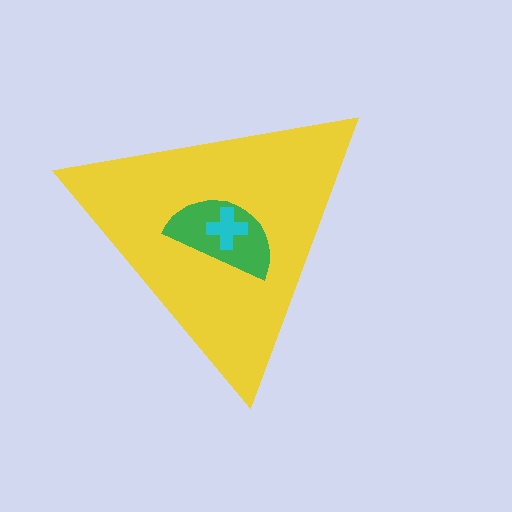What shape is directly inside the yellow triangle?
The green semicircle.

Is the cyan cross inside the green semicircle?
Yes.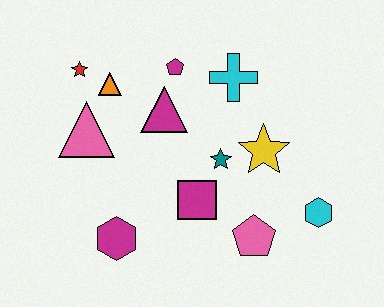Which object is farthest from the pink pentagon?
The red star is farthest from the pink pentagon.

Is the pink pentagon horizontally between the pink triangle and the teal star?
No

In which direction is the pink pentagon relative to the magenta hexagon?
The pink pentagon is to the right of the magenta hexagon.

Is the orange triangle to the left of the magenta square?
Yes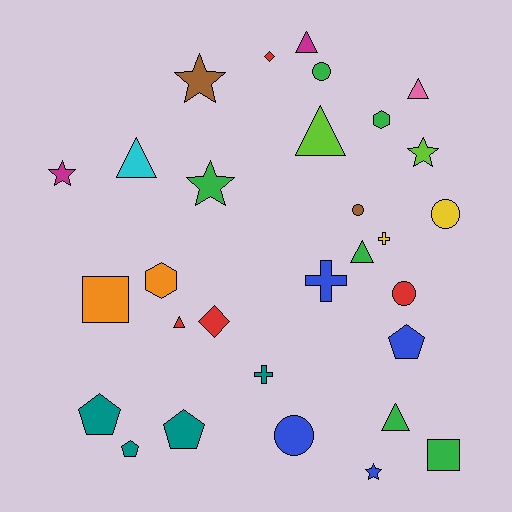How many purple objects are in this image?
There are no purple objects.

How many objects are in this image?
There are 30 objects.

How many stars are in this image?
There are 5 stars.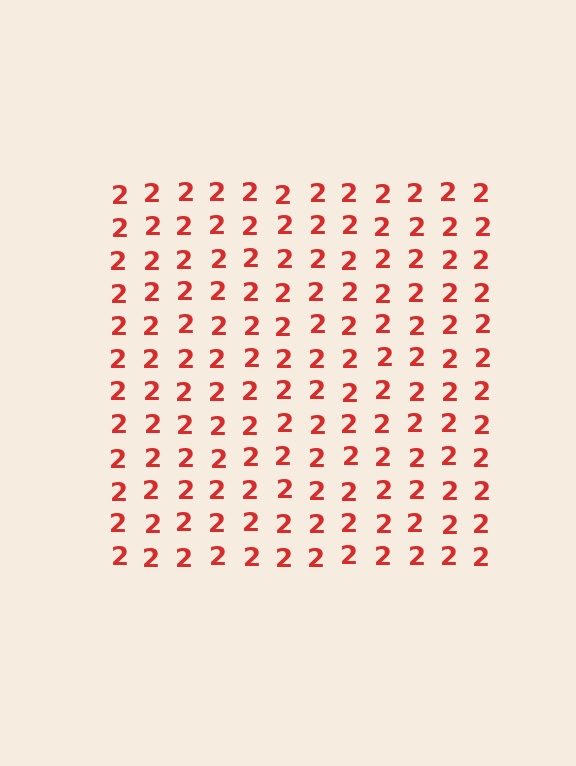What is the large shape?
The large shape is a square.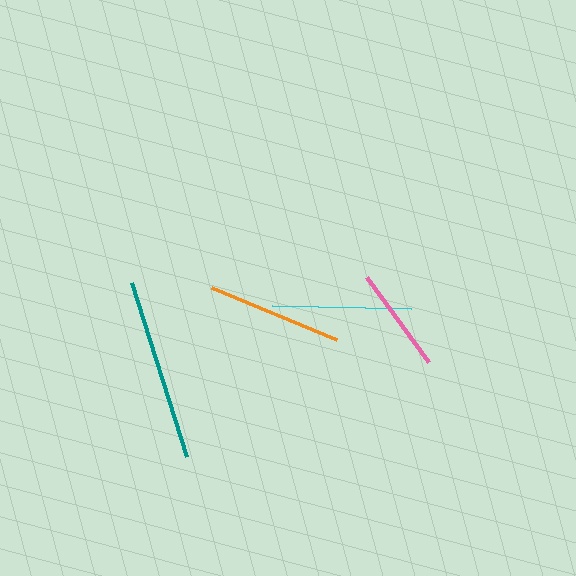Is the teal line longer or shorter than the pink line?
The teal line is longer than the pink line.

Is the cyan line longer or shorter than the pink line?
The cyan line is longer than the pink line.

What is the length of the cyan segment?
The cyan segment is approximately 140 pixels long.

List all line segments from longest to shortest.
From longest to shortest: teal, cyan, orange, pink.